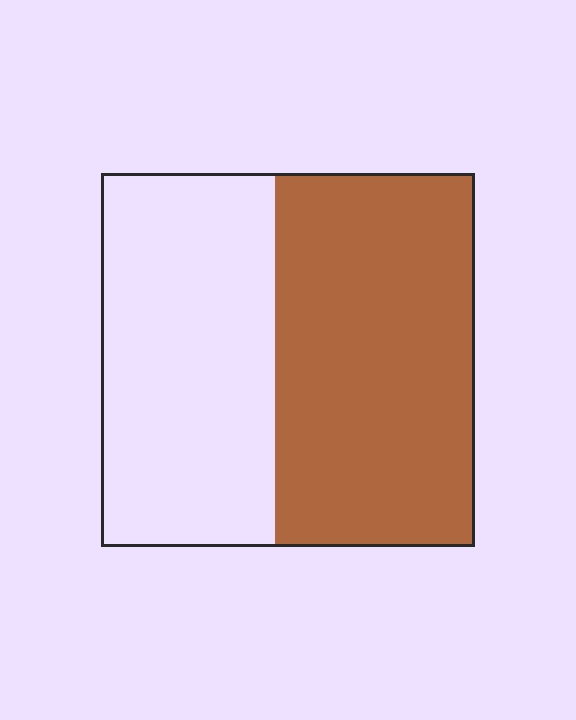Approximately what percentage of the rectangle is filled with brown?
Approximately 55%.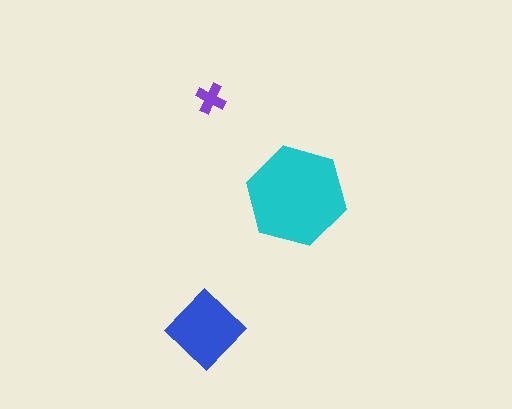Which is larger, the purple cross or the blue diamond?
The blue diamond.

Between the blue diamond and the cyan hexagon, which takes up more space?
The cyan hexagon.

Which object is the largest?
The cyan hexagon.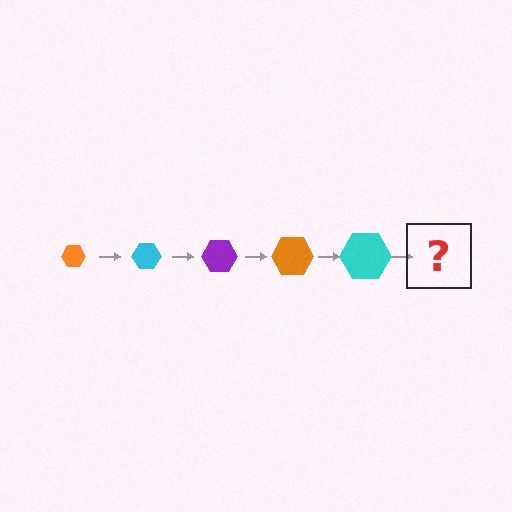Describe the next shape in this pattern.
It should be a purple hexagon, larger than the previous one.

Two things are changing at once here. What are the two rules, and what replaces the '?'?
The two rules are that the hexagon grows larger each step and the color cycles through orange, cyan, and purple. The '?' should be a purple hexagon, larger than the previous one.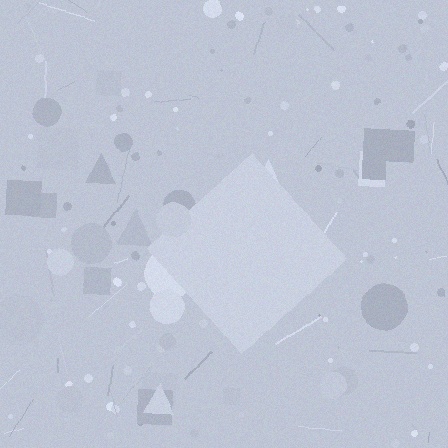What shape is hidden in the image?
A diamond is hidden in the image.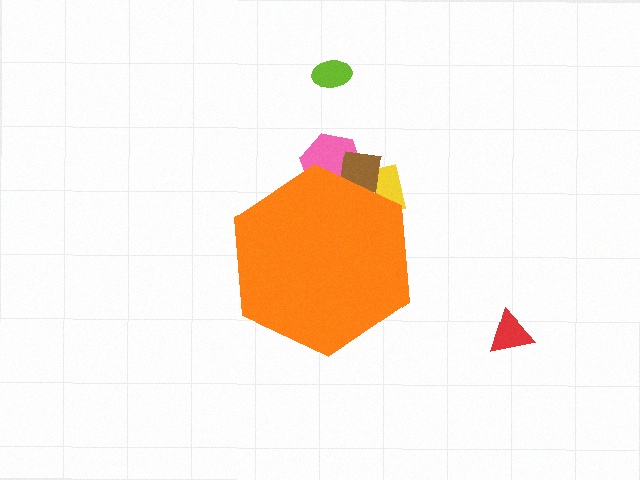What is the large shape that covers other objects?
An orange hexagon.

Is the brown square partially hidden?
Yes, the brown square is partially hidden behind the orange hexagon.